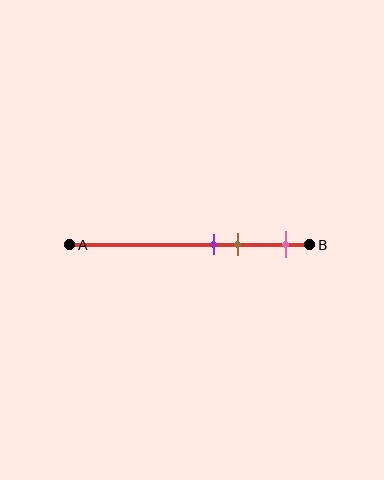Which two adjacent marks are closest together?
The purple and brown marks are the closest adjacent pair.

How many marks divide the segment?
There are 3 marks dividing the segment.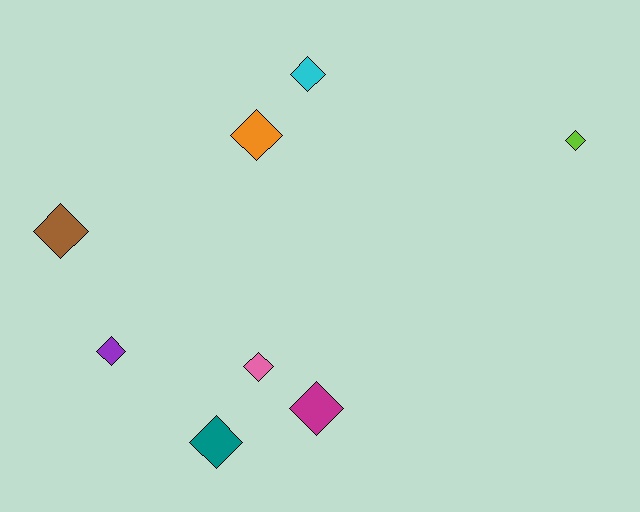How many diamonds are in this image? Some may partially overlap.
There are 8 diamonds.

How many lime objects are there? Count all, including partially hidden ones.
There is 1 lime object.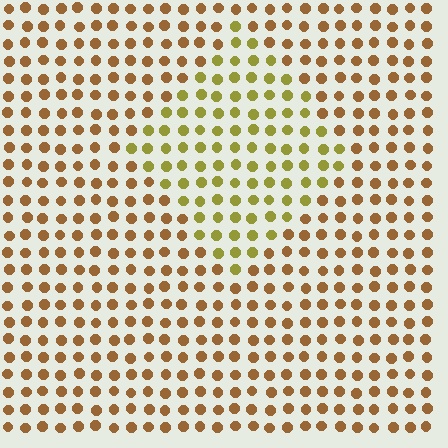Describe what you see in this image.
The image is filled with small brown elements in a uniform arrangement. A diamond-shaped region is visible where the elements are tinted to a slightly different hue, forming a subtle color boundary.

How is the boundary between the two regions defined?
The boundary is defined purely by a slight shift in hue (about 35 degrees). Spacing, size, and orientation are identical on both sides.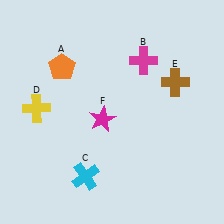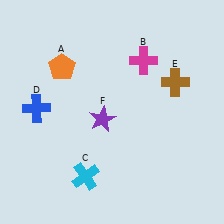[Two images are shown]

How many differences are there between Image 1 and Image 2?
There are 2 differences between the two images.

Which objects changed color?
D changed from yellow to blue. F changed from magenta to purple.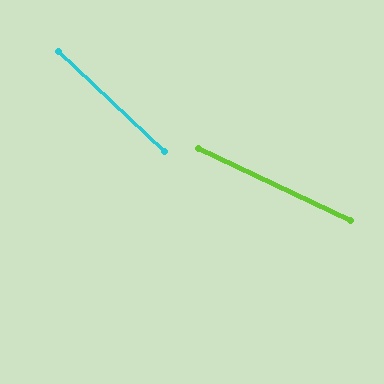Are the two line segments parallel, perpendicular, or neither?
Neither parallel nor perpendicular — they differ by about 18°.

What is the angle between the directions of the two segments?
Approximately 18 degrees.